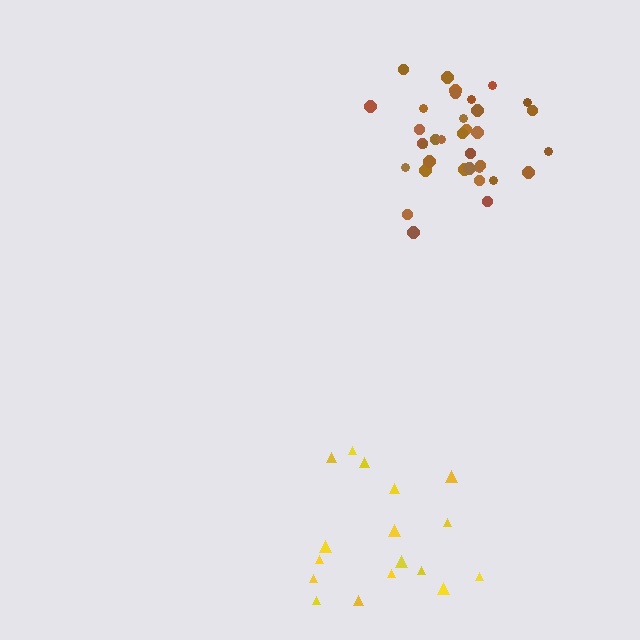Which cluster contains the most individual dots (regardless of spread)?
Brown (35).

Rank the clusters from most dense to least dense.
brown, yellow.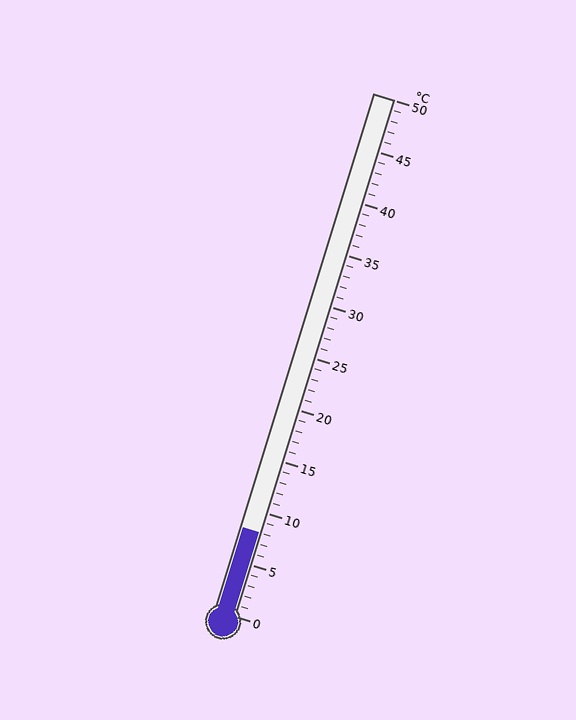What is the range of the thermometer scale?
The thermometer scale ranges from 0°C to 50°C.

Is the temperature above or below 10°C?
The temperature is below 10°C.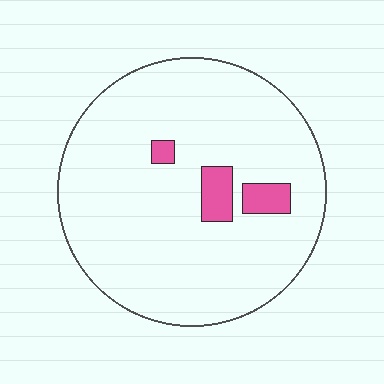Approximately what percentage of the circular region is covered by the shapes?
Approximately 5%.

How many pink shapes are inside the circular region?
3.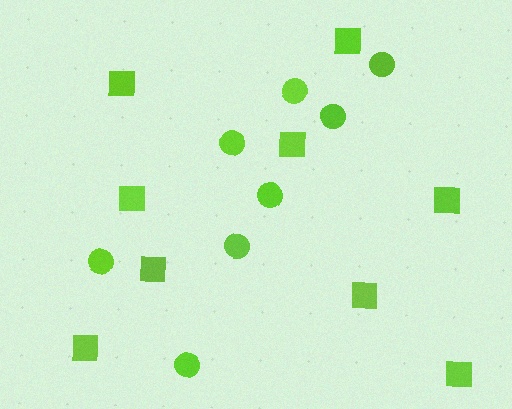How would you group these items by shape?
There are 2 groups: one group of circles (8) and one group of squares (9).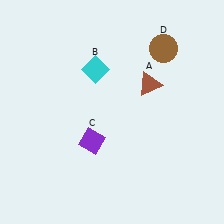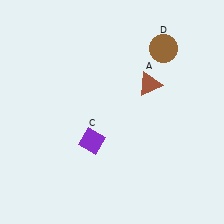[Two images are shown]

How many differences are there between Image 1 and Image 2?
There is 1 difference between the two images.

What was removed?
The cyan diamond (B) was removed in Image 2.